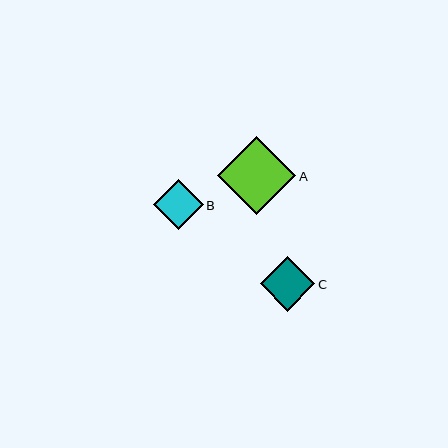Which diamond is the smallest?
Diamond B is the smallest with a size of approximately 50 pixels.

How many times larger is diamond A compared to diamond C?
Diamond A is approximately 1.4 times the size of diamond C.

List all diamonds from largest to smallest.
From largest to smallest: A, C, B.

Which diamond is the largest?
Diamond A is the largest with a size of approximately 78 pixels.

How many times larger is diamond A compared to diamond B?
Diamond A is approximately 1.6 times the size of diamond B.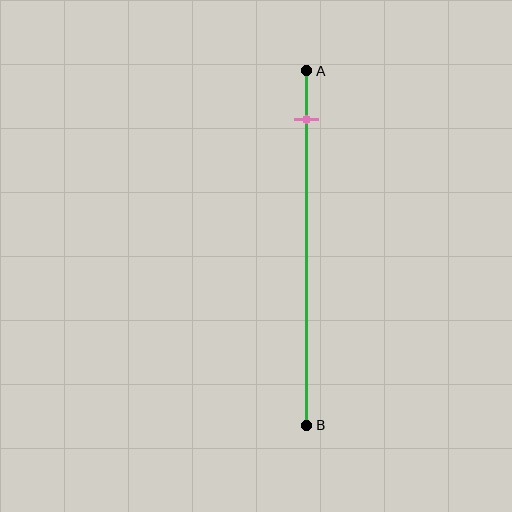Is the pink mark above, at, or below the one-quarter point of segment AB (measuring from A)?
The pink mark is above the one-quarter point of segment AB.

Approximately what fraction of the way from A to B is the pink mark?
The pink mark is approximately 15% of the way from A to B.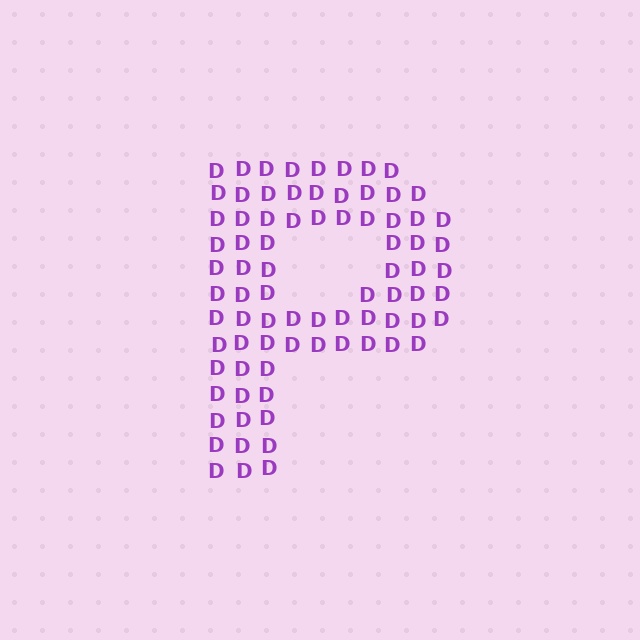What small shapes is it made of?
It is made of small letter D's.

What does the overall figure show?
The overall figure shows the letter P.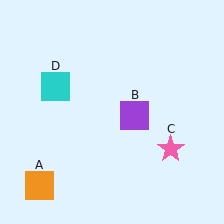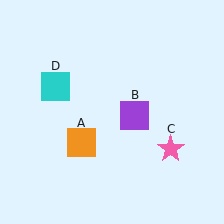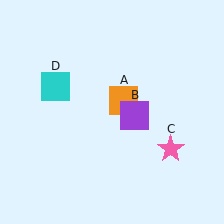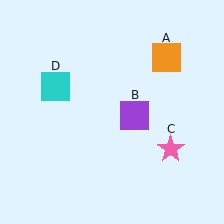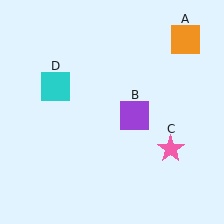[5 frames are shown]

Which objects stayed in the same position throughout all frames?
Purple square (object B) and pink star (object C) and cyan square (object D) remained stationary.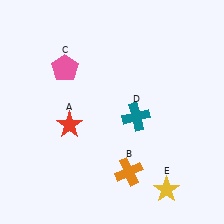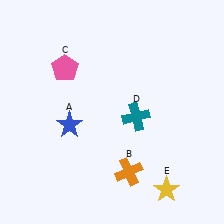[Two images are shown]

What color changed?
The star (A) changed from red in Image 1 to blue in Image 2.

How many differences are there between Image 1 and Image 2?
There is 1 difference between the two images.